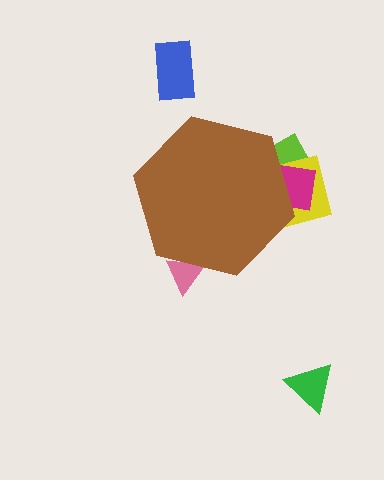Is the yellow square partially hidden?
Yes, the yellow square is partially hidden behind the brown hexagon.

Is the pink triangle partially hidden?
Yes, the pink triangle is partially hidden behind the brown hexagon.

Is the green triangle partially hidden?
No, the green triangle is fully visible.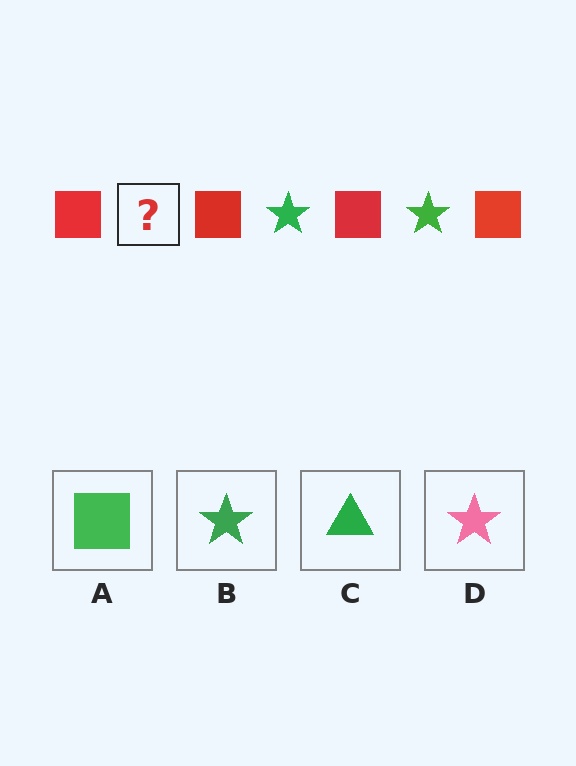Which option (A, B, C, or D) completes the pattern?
B.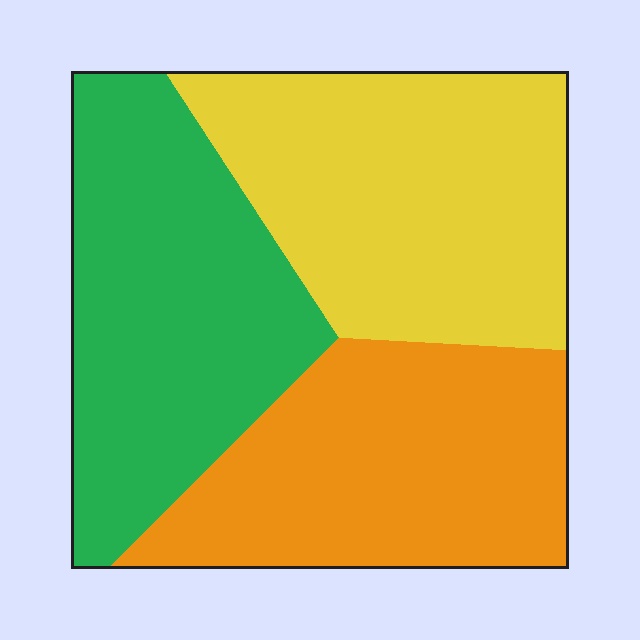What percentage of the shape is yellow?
Yellow covers 35% of the shape.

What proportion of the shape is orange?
Orange takes up between a sixth and a third of the shape.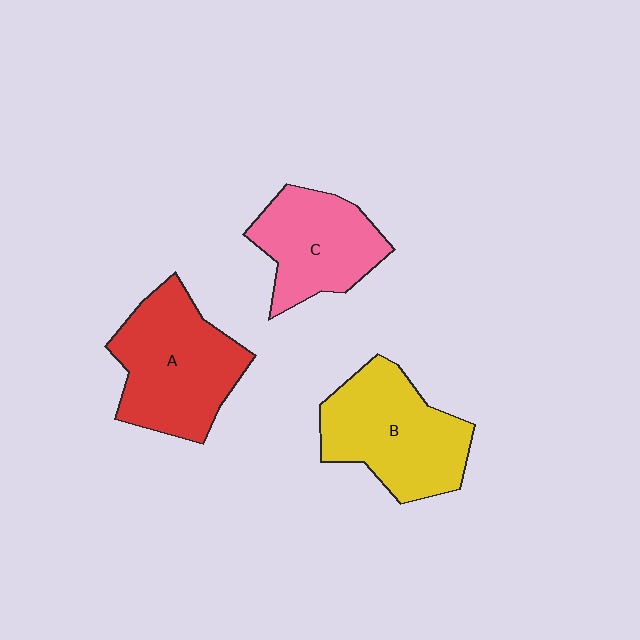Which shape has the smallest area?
Shape C (pink).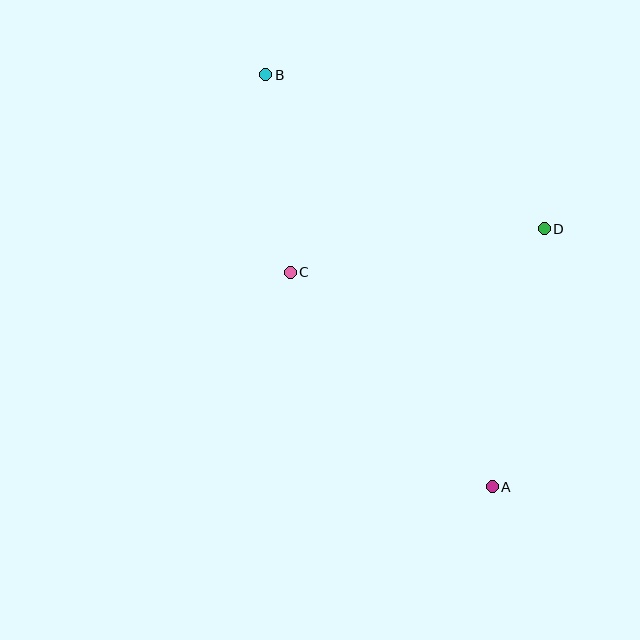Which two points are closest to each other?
Points B and C are closest to each other.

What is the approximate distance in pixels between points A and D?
The distance between A and D is approximately 263 pixels.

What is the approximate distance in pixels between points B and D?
The distance between B and D is approximately 318 pixels.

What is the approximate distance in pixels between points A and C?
The distance between A and C is approximately 295 pixels.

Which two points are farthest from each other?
Points A and B are farthest from each other.